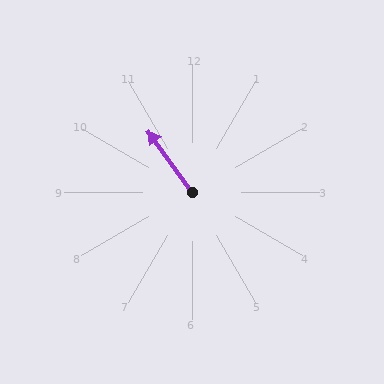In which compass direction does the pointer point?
Northwest.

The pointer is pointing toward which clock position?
Roughly 11 o'clock.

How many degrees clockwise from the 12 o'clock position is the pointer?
Approximately 324 degrees.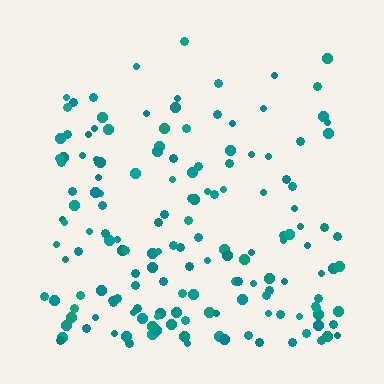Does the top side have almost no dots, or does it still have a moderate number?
Still a moderate number, just noticeably fewer than the bottom.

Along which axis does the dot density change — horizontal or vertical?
Vertical.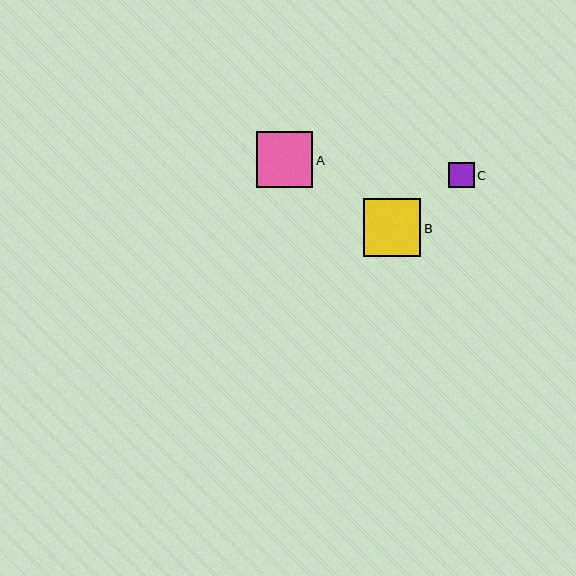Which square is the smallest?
Square C is the smallest with a size of approximately 25 pixels.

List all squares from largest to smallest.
From largest to smallest: B, A, C.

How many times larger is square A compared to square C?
Square A is approximately 2.2 times the size of square C.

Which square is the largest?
Square B is the largest with a size of approximately 58 pixels.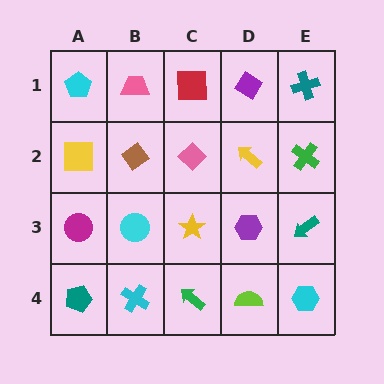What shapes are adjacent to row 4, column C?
A yellow star (row 3, column C), a cyan cross (row 4, column B), a lime semicircle (row 4, column D).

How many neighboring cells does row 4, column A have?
2.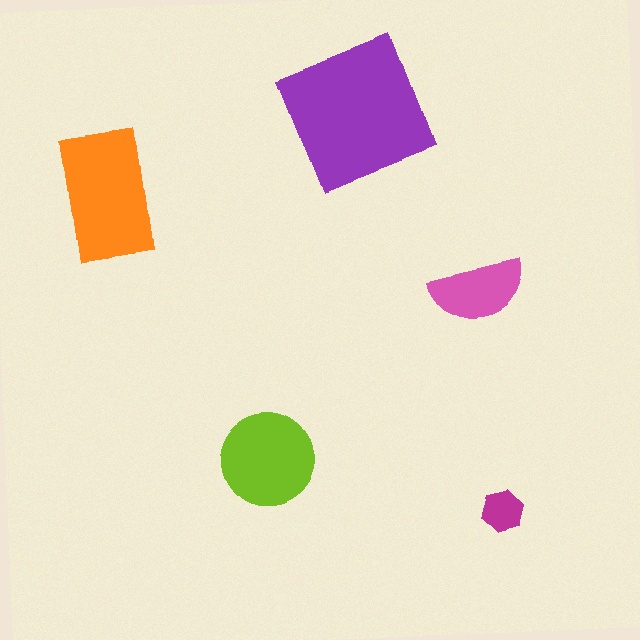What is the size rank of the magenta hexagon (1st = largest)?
5th.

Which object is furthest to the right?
The magenta hexagon is rightmost.